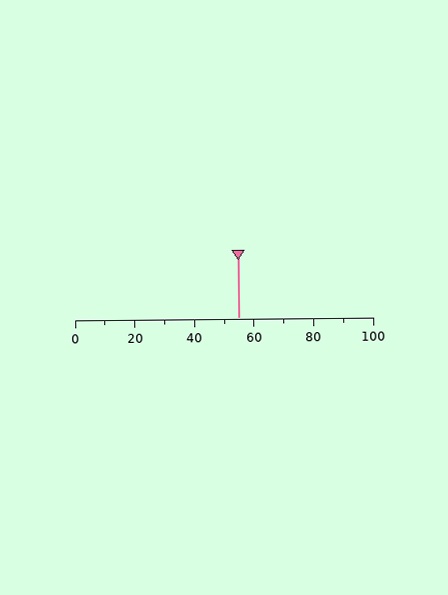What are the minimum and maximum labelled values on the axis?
The axis runs from 0 to 100.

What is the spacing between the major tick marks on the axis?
The major ticks are spaced 20 apart.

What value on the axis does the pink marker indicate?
The marker indicates approximately 55.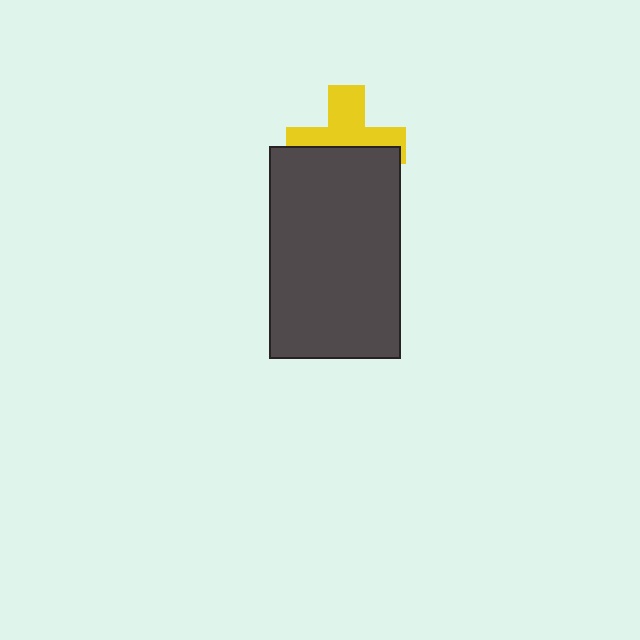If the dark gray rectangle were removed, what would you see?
You would see the complete yellow cross.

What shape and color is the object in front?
The object in front is a dark gray rectangle.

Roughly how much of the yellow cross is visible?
About half of it is visible (roughly 51%).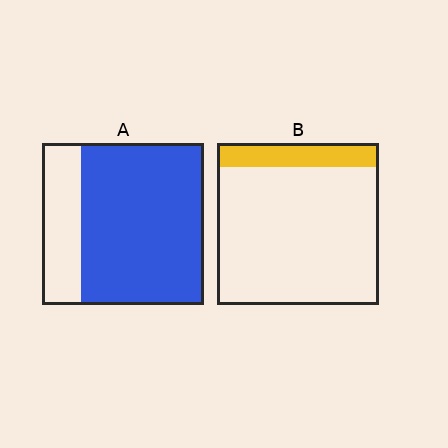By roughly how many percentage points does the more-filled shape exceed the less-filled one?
By roughly 60 percentage points (A over B).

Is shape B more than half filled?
No.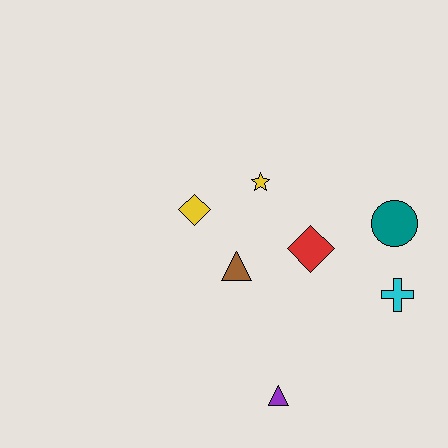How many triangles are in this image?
There are 2 triangles.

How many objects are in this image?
There are 7 objects.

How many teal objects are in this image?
There is 1 teal object.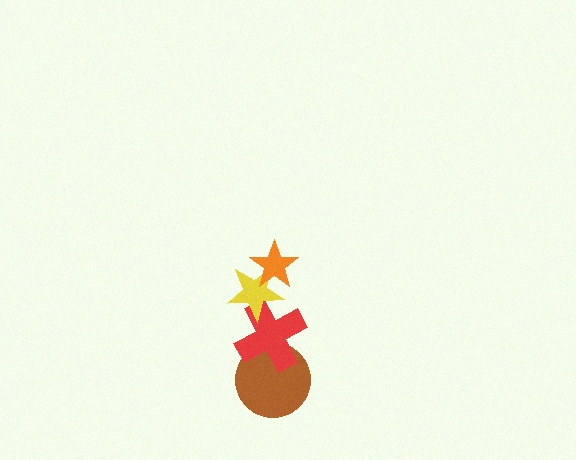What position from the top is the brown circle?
The brown circle is 4th from the top.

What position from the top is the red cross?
The red cross is 3rd from the top.